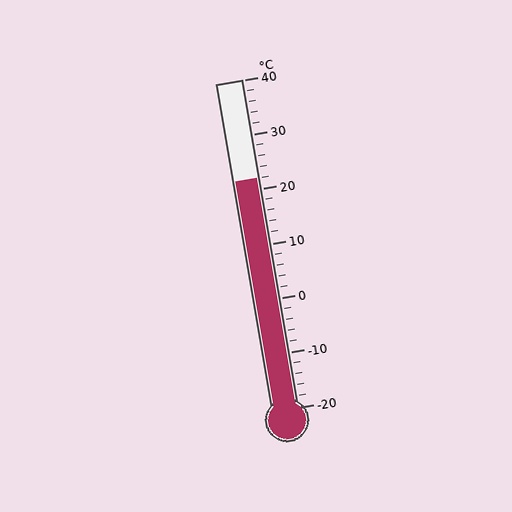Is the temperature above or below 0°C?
The temperature is above 0°C.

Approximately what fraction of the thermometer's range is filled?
The thermometer is filled to approximately 70% of its range.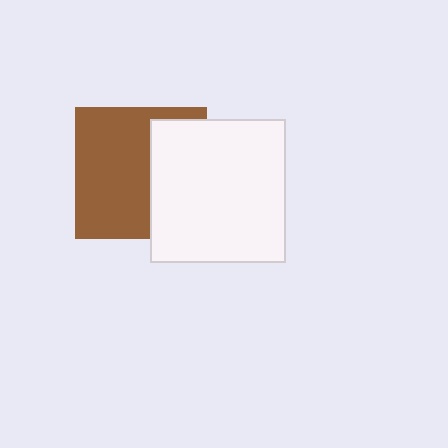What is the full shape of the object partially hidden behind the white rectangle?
The partially hidden object is a brown square.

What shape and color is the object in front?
The object in front is a white rectangle.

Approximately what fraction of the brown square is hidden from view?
Roughly 40% of the brown square is hidden behind the white rectangle.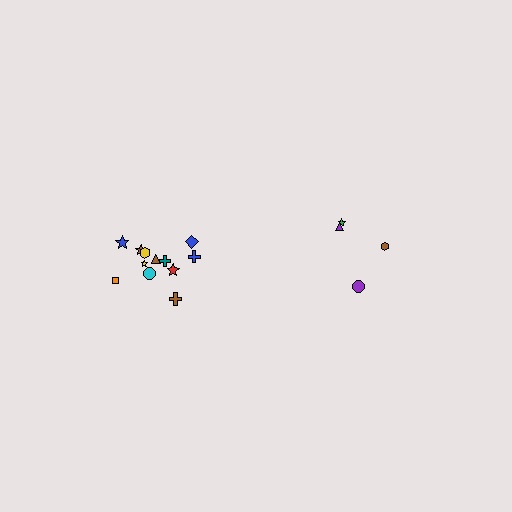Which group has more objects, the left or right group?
The left group.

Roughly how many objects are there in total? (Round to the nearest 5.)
Roughly 15 objects in total.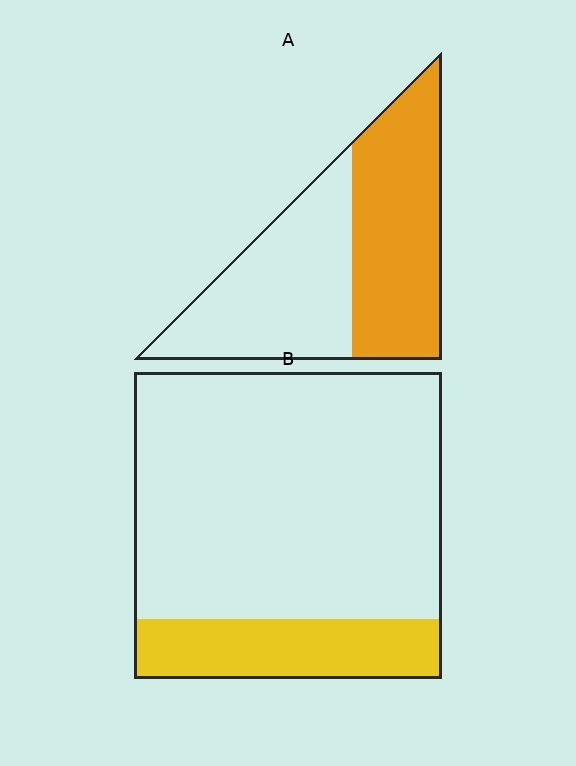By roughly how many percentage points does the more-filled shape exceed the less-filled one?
By roughly 30 percentage points (A over B).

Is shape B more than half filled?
No.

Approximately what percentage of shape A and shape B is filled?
A is approximately 50% and B is approximately 20%.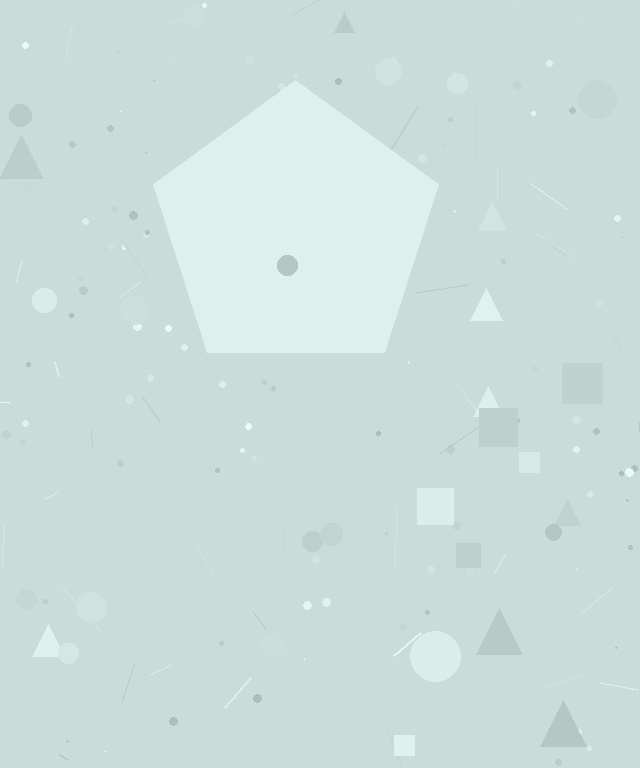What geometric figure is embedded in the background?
A pentagon is embedded in the background.